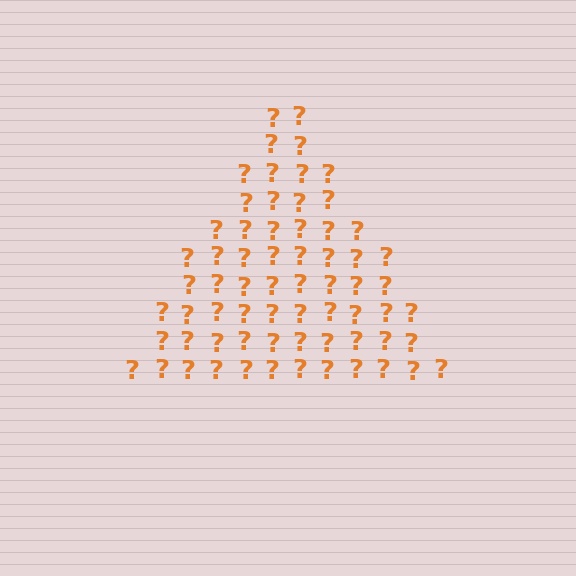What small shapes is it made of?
It is made of small question marks.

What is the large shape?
The large shape is a triangle.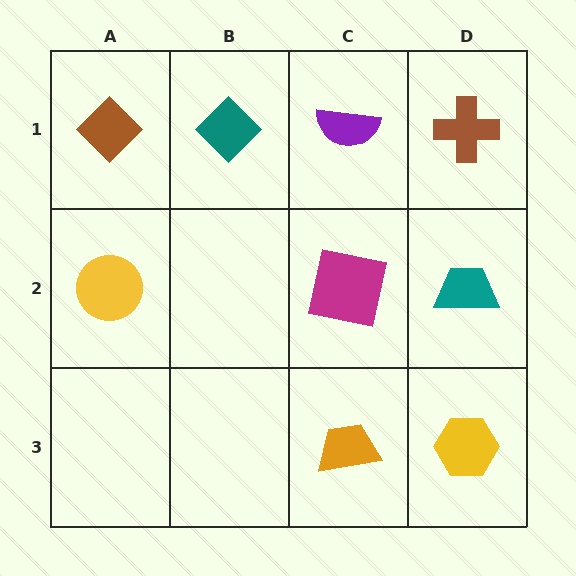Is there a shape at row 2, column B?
No, that cell is empty.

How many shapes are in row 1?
4 shapes.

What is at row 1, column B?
A teal diamond.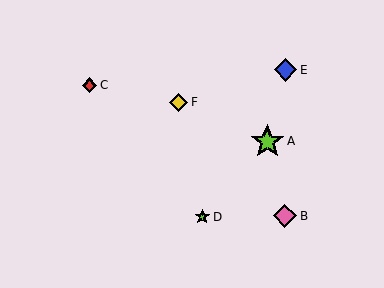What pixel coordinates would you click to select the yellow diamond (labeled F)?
Click at (179, 102) to select the yellow diamond F.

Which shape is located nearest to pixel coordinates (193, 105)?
The yellow diamond (labeled F) at (179, 102) is nearest to that location.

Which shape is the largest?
The lime star (labeled A) is the largest.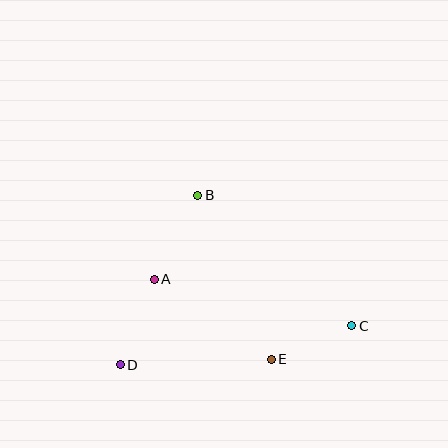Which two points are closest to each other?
Points C and E are closest to each other.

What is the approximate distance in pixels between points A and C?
The distance between A and C is approximately 203 pixels.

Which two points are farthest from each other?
Points C and D are farthest from each other.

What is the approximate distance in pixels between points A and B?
The distance between A and B is approximately 95 pixels.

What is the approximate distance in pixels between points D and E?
The distance between D and E is approximately 151 pixels.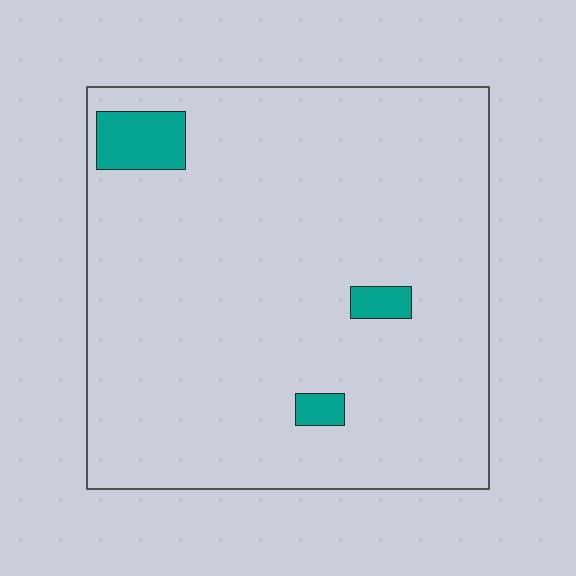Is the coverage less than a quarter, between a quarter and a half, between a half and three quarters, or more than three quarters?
Less than a quarter.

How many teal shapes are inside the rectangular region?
3.